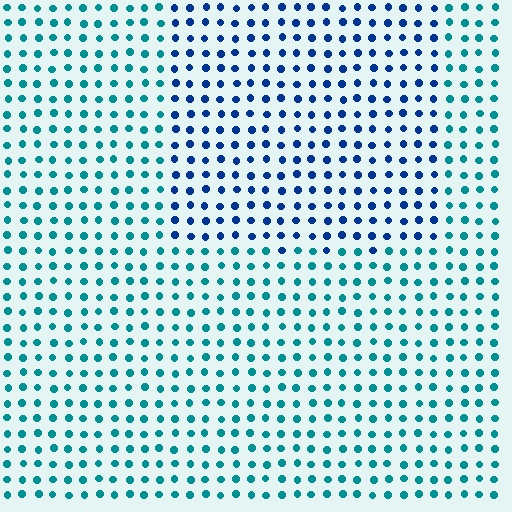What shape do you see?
I see a rectangle.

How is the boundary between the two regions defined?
The boundary is defined purely by a slight shift in hue (about 38 degrees). Spacing, size, and orientation are identical on both sides.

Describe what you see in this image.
The image is filled with small teal elements in a uniform arrangement. A rectangle-shaped region is visible where the elements are tinted to a slightly different hue, forming a subtle color boundary.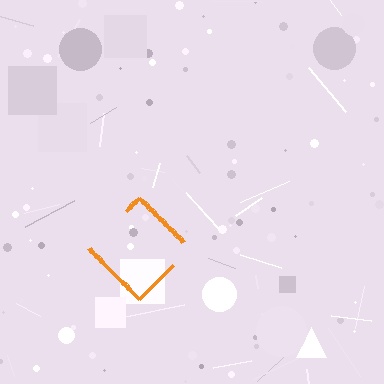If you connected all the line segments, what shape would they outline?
They would outline a diamond.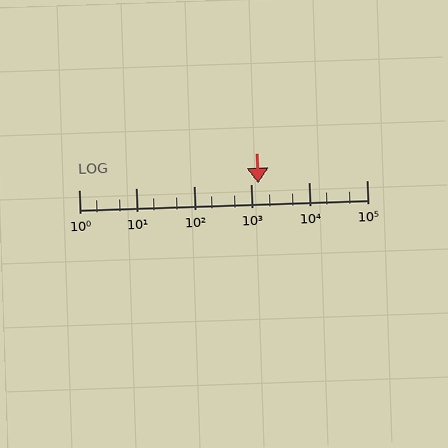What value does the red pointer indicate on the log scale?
The pointer indicates approximately 1300.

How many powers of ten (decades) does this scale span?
The scale spans 5 decades, from 1 to 100000.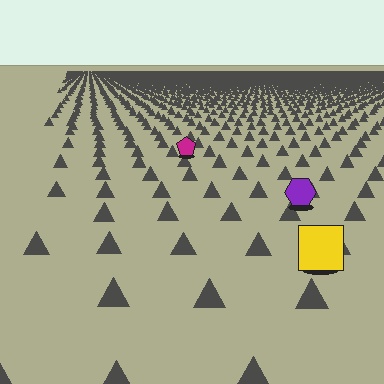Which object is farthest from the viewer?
The magenta pentagon is farthest from the viewer. It appears smaller and the ground texture around it is denser.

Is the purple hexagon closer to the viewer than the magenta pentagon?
Yes. The purple hexagon is closer — you can tell from the texture gradient: the ground texture is coarser near it.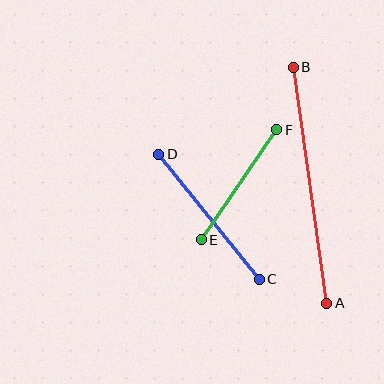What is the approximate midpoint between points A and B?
The midpoint is at approximately (310, 185) pixels.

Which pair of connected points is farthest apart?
Points A and B are farthest apart.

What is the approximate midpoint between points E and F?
The midpoint is at approximately (239, 185) pixels.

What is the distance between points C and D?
The distance is approximately 160 pixels.